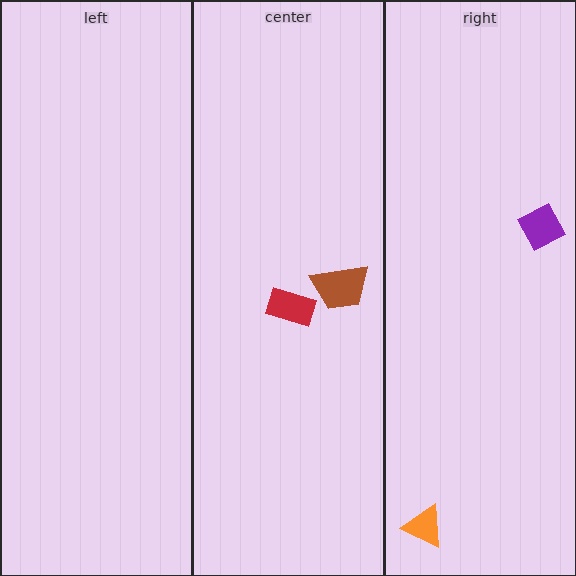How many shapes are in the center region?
2.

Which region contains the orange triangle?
The right region.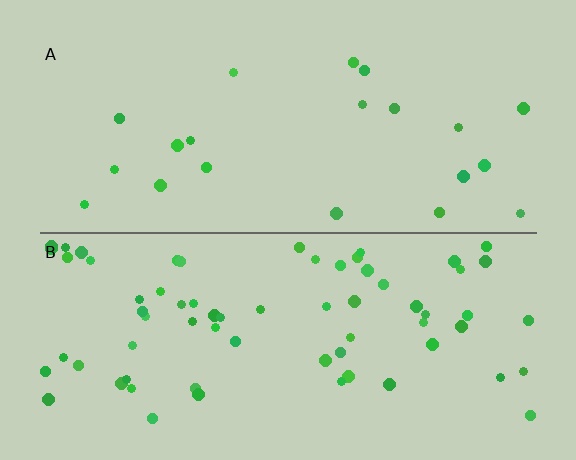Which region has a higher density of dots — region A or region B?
B (the bottom).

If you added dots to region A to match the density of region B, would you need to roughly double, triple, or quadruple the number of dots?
Approximately triple.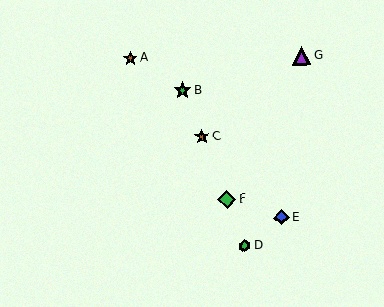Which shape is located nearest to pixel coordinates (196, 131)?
The brown star (labeled C) at (202, 137) is nearest to that location.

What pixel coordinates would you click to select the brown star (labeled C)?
Click at (202, 137) to select the brown star C.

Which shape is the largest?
The purple triangle (labeled G) is the largest.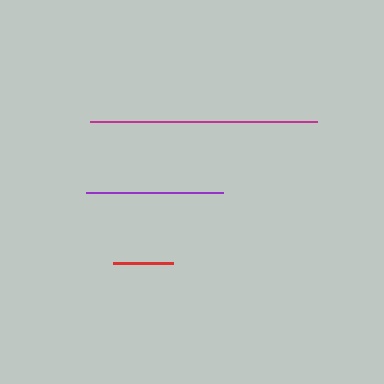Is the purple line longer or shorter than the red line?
The purple line is longer than the red line.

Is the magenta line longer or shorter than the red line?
The magenta line is longer than the red line.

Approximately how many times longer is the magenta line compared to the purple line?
The magenta line is approximately 1.7 times the length of the purple line.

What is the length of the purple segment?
The purple segment is approximately 137 pixels long.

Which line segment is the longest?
The magenta line is the longest at approximately 227 pixels.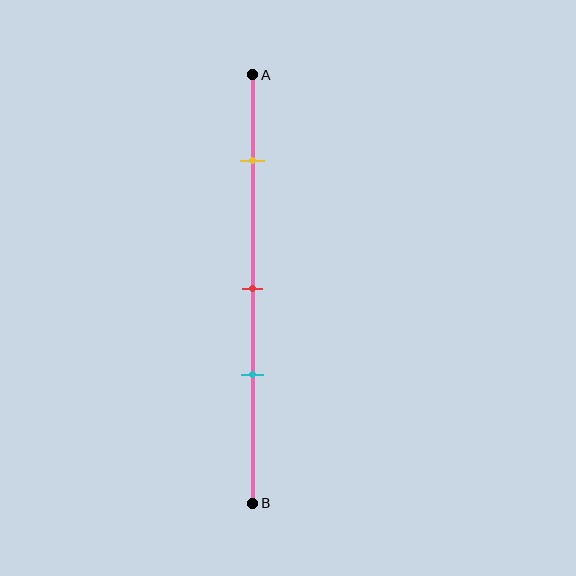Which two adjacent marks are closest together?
The red and cyan marks are the closest adjacent pair.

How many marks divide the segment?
There are 3 marks dividing the segment.